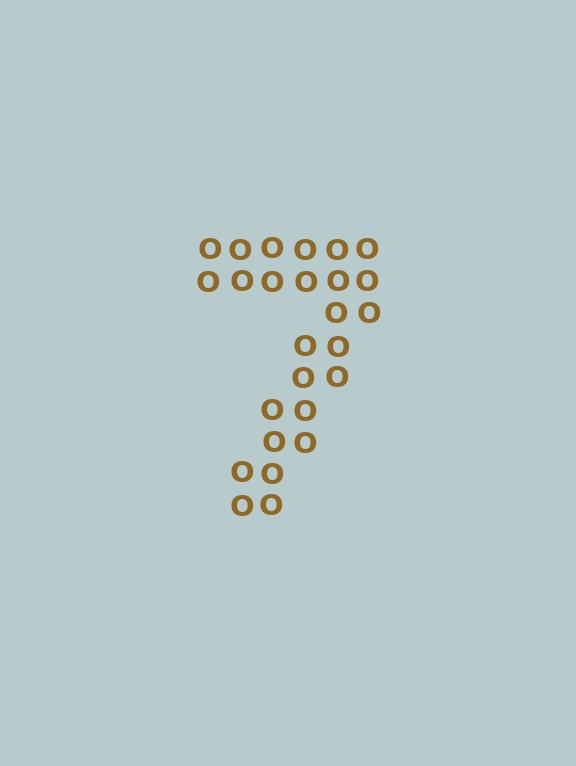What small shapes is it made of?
It is made of small letter O's.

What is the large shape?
The large shape is the digit 7.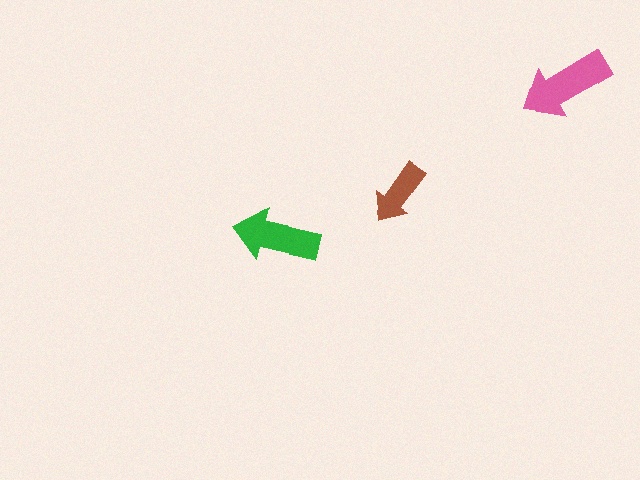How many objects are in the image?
There are 3 objects in the image.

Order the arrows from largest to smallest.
the pink one, the green one, the brown one.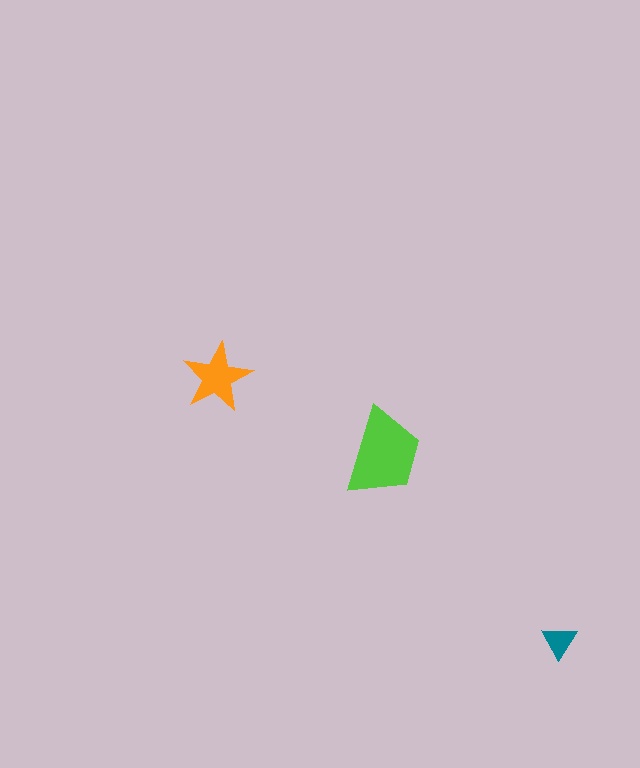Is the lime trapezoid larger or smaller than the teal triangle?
Larger.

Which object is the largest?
The lime trapezoid.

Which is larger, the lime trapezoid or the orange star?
The lime trapezoid.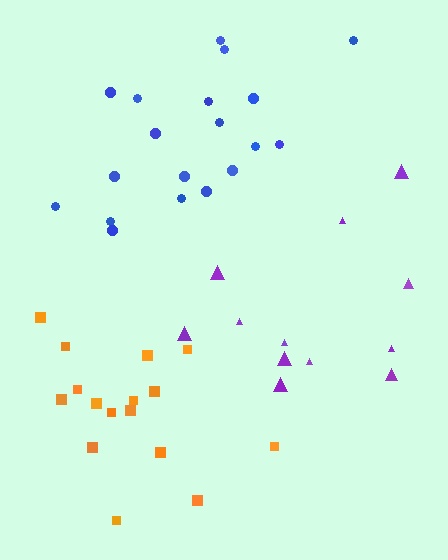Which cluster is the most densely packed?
Blue.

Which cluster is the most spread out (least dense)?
Purple.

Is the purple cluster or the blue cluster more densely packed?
Blue.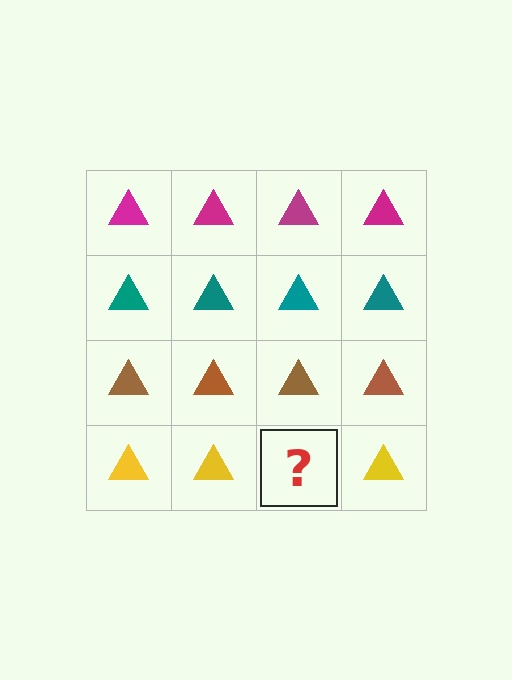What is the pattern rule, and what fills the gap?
The rule is that each row has a consistent color. The gap should be filled with a yellow triangle.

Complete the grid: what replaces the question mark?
The question mark should be replaced with a yellow triangle.